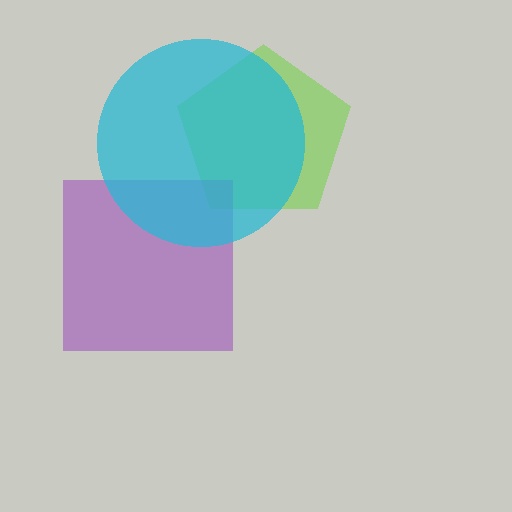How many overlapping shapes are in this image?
There are 3 overlapping shapes in the image.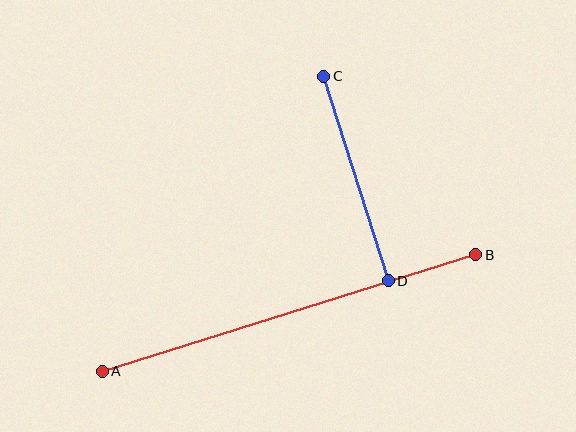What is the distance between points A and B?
The distance is approximately 391 pixels.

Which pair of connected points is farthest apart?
Points A and B are farthest apart.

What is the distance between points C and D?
The distance is approximately 214 pixels.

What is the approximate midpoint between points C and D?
The midpoint is at approximately (356, 179) pixels.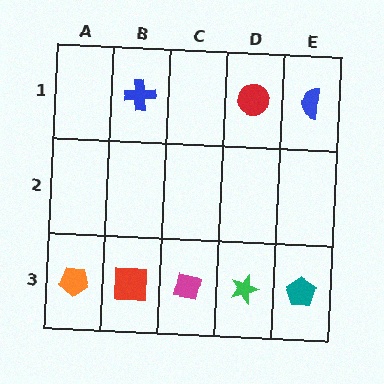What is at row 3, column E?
A teal pentagon.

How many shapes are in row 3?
5 shapes.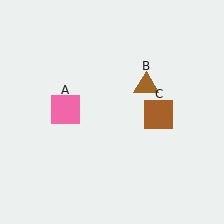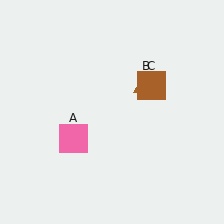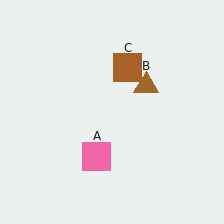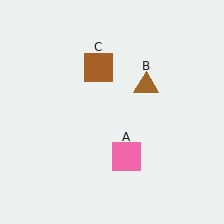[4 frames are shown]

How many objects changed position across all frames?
2 objects changed position: pink square (object A), brown square (object C).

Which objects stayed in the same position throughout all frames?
Brown triangle (object B) remained stationary.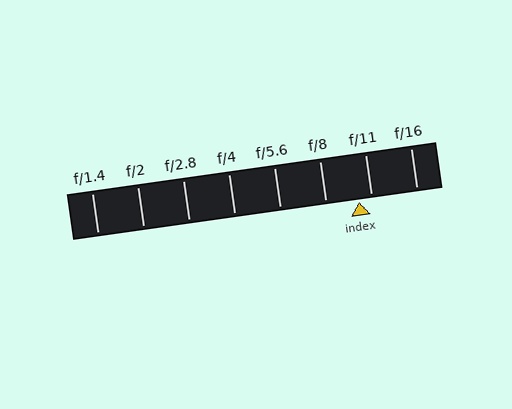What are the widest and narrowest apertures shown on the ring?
The widest aperture shown is f/1.4 and the narrowest is f/16.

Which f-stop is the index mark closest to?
The index mark is closest to f/11.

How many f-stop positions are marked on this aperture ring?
There are 8 f-stop positions marked.